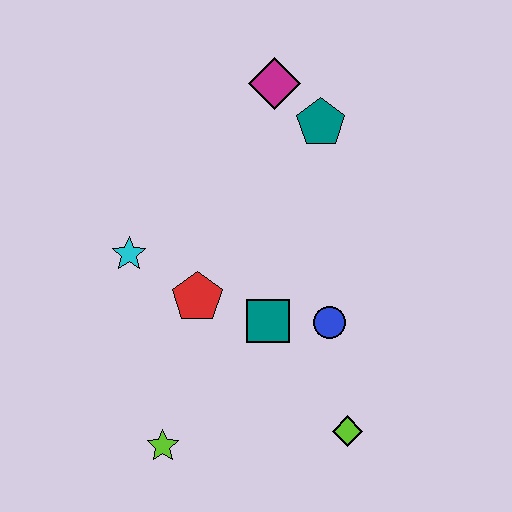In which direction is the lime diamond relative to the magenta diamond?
The lime diamond is below the magenta diamond.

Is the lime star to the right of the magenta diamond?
No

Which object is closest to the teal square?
The blue circle is closest to the teal square.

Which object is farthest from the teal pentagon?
The lime star is farthest from the teal pentagon.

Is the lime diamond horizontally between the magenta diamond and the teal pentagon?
No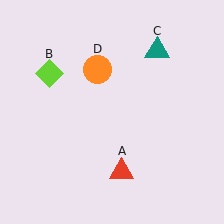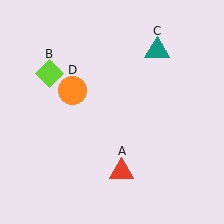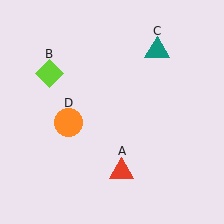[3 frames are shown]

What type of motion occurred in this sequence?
The orange circle (object D) rotated counterclockwise around the center of the scene.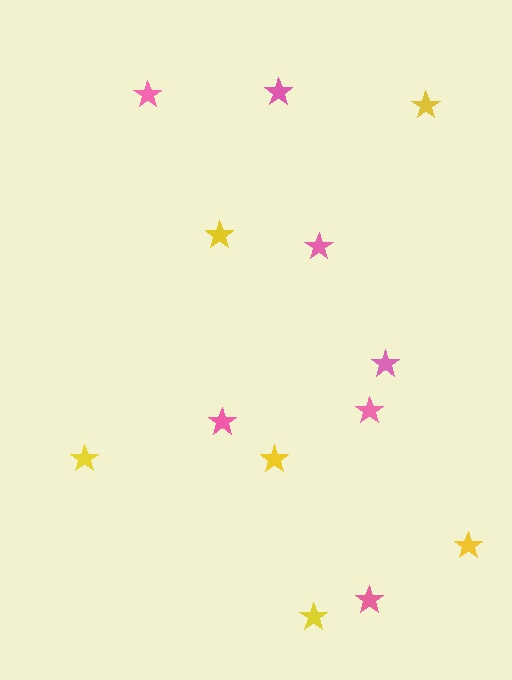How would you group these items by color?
There are 2 groups: one group of pink stars (7) and one group of yellow stars (6).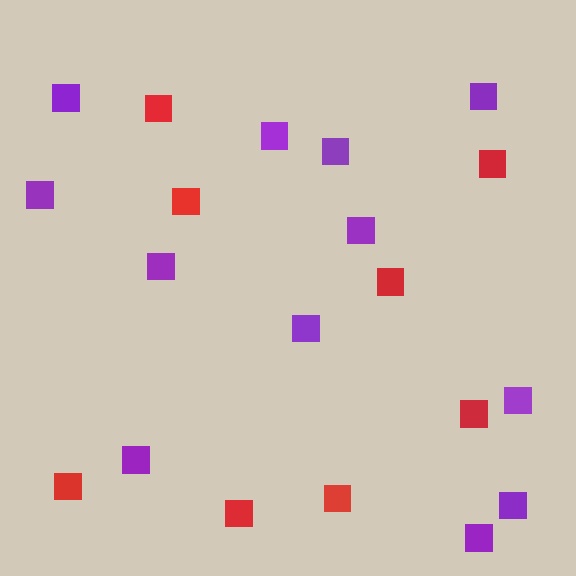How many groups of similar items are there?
There are 2 groups: one group of red squares (8) and one group of purple squares (12).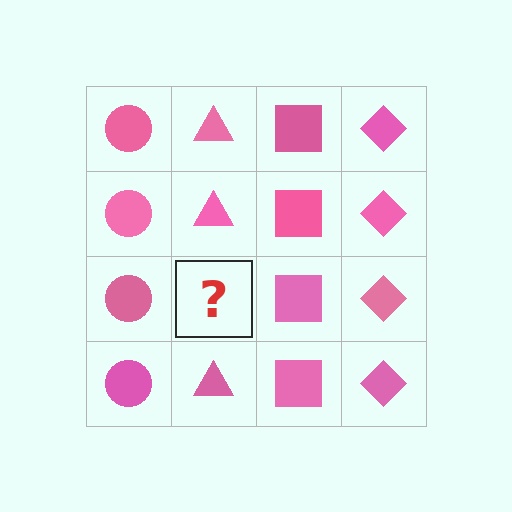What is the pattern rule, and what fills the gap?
The rule is that each column has a consistent shape. The gap should be filled with a pink triangle.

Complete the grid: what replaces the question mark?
The question mark should be replaced with a pink triangle.